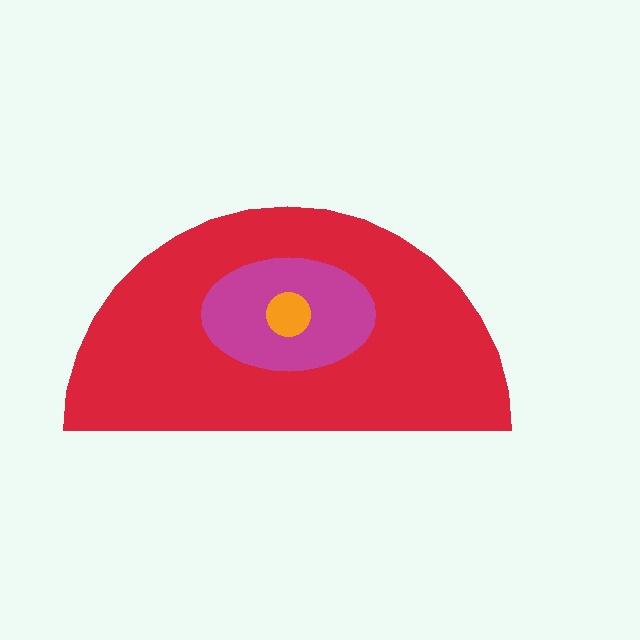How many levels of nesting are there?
3.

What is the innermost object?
The orange circle.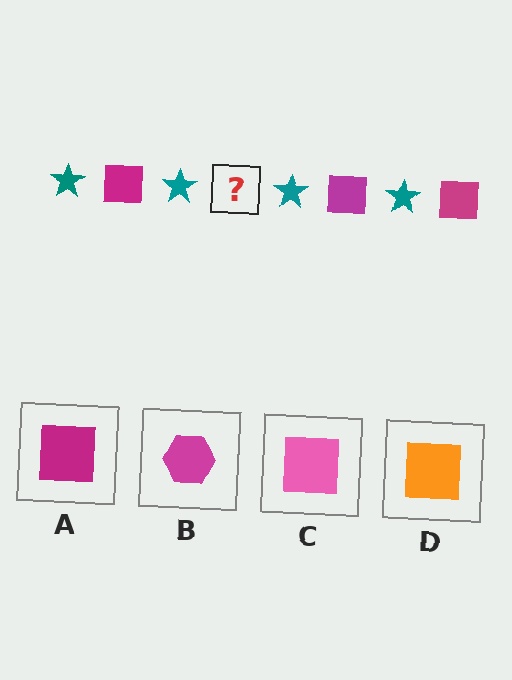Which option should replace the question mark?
Option A.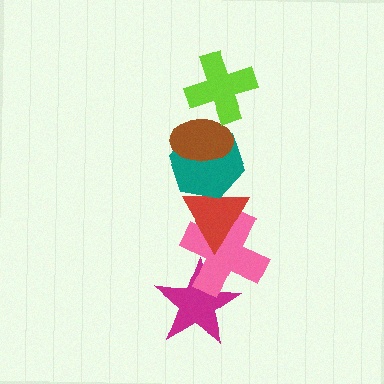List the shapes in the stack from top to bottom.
From top to bottom: the lime cross, the brown ellipse, the teal hexagon, the red triangle, the pink cross, the magenta star.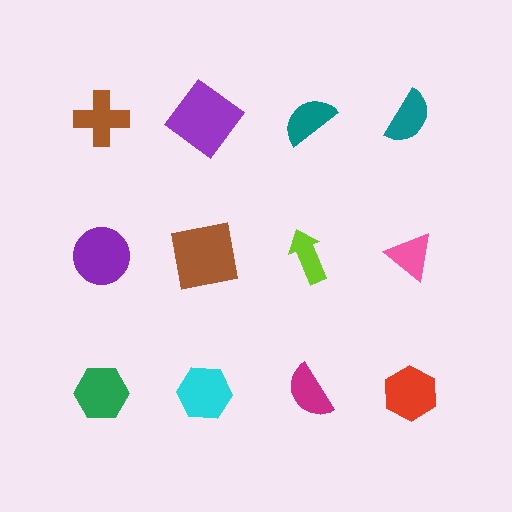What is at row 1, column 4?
A teal semicircle.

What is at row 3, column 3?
A magenta semicircle.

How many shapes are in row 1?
4 shapes.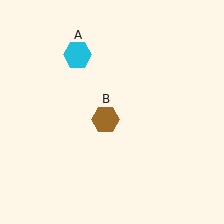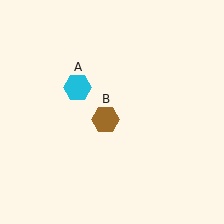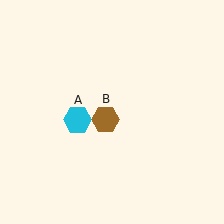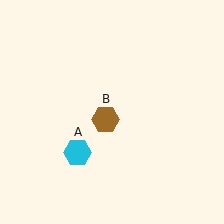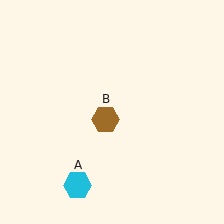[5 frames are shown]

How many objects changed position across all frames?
1 object changed position: cyan hexagon (object A).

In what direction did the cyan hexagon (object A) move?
The cyan hexagon (object A) moved down.